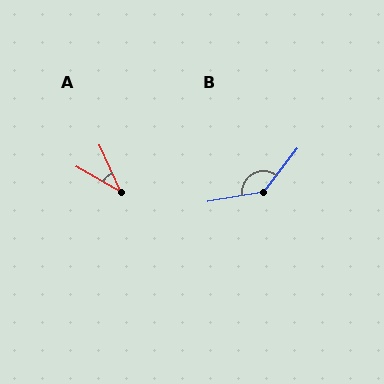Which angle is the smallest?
A, at approximately 36 degrees.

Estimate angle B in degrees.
Approximately 137 degrees.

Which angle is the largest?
B, at approximately 137 degrees.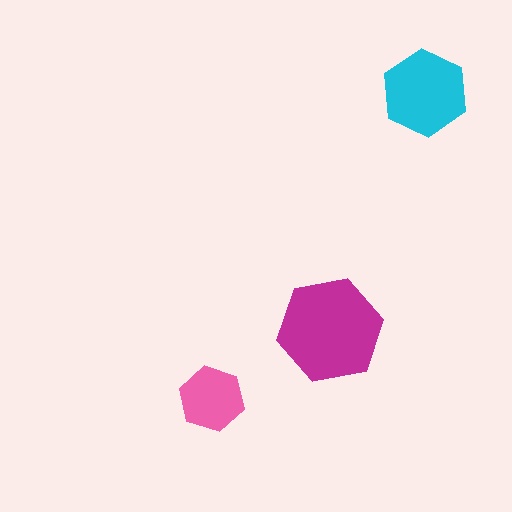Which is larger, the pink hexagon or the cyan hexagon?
The cyan one.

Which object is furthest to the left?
The pink hexagon is leftmost.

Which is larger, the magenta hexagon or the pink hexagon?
The magenta one.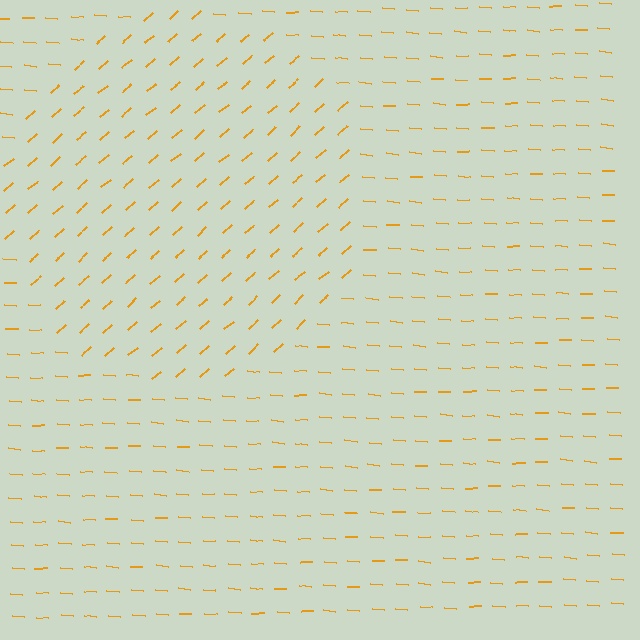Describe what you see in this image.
The image is filled with small orange line segments. A circle region in the image has lines oriented differently from the surrounding lines, creating a visible texture boundary.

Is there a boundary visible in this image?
Yes, there is a texture boundary formed by a change in line orientation.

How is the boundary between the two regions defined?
The boundary is defined purely by a change in line orientation (approximately 45 degrees difference). All lines are the same color and thickness.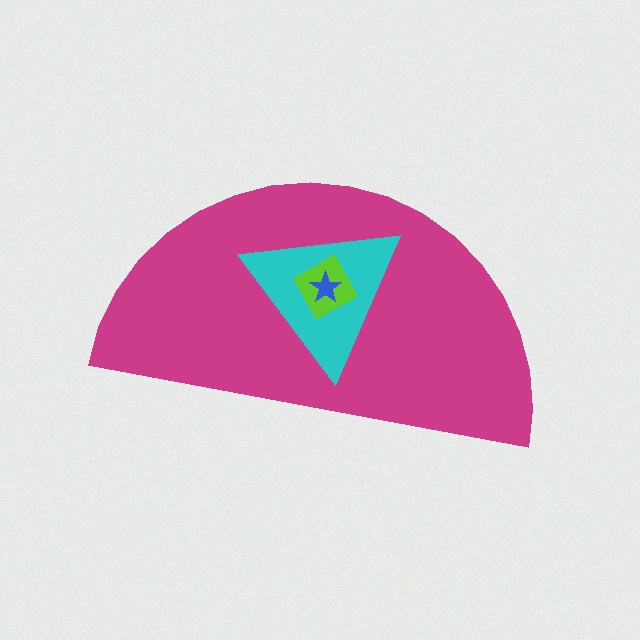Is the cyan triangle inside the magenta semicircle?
Yes.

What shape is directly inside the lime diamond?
The blue star.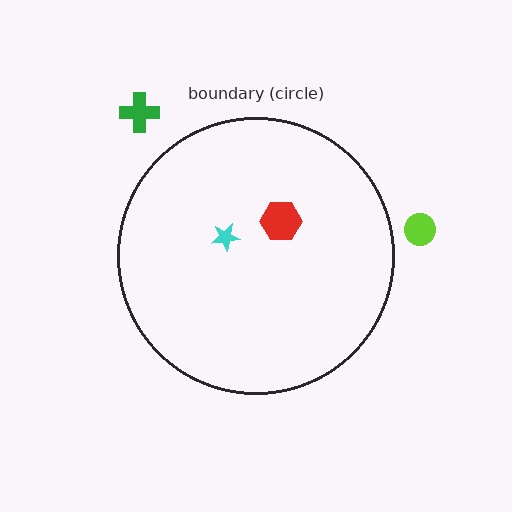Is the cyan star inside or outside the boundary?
Inside.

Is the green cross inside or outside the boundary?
Outside.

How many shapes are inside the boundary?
2 inside, 2 outside.